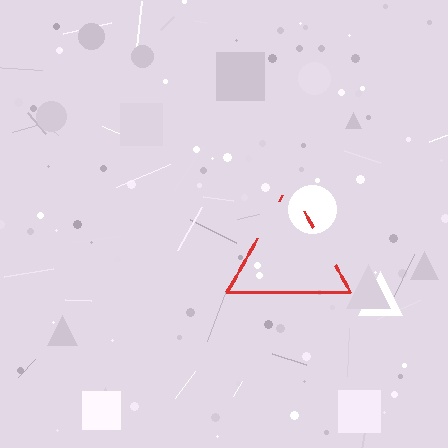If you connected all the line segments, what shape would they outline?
They would outline a triangle.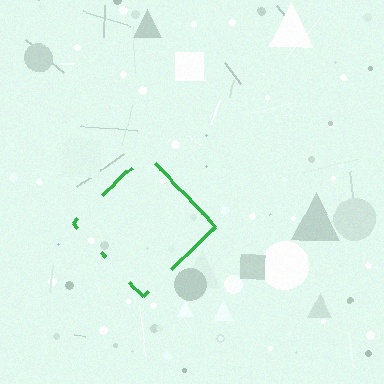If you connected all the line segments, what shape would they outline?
They would outline a diamond.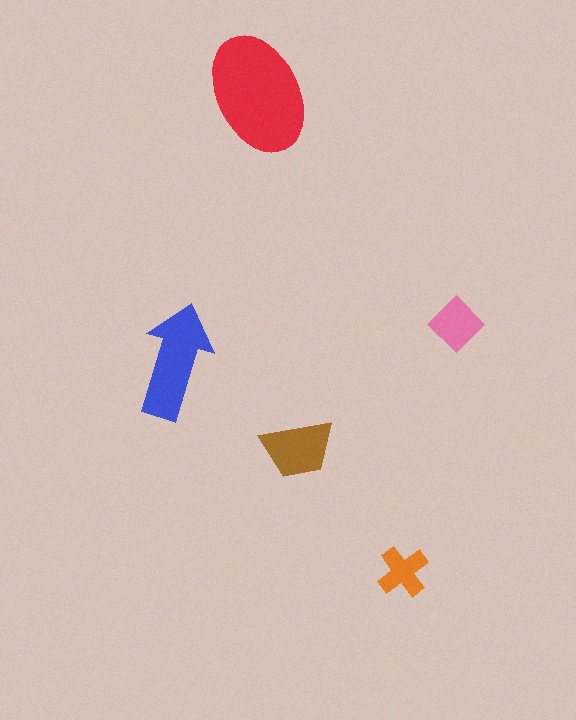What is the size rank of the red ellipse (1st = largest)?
1st.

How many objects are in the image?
There are 5 objects in the image.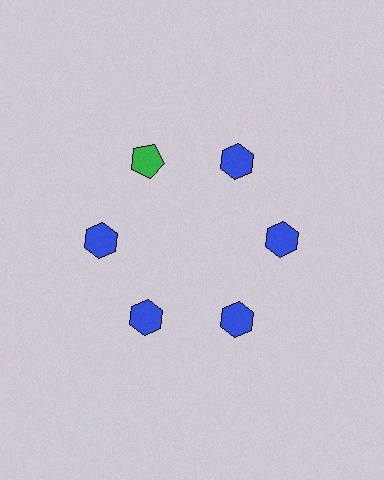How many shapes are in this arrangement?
There are 6 shapes arranged in a ring pattern.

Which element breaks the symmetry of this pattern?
The green pentagon at roughly the 11 o'clock position breaks the symmetry. All other shapes are blue hexagons.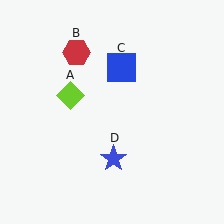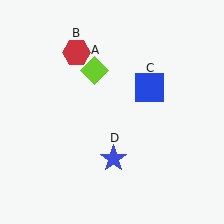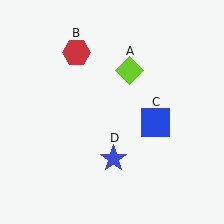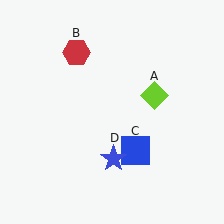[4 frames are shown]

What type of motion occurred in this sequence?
The lime diamond (object A), blue square (object C) rotated clockwise around the center of the scene.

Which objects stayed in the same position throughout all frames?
Red hexagon (object B) and blue star (object D) remained stationary.